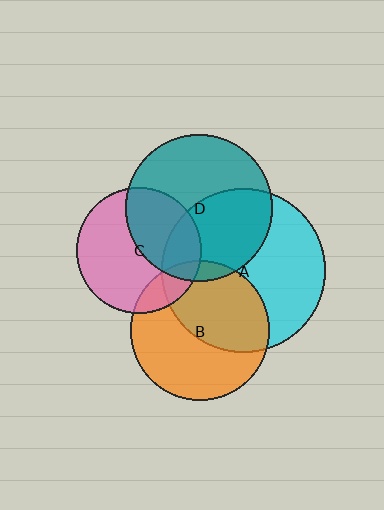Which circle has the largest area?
Circle A (cyan).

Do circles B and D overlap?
Yes.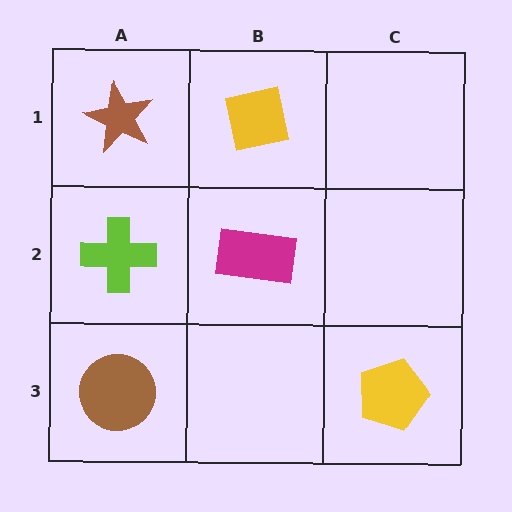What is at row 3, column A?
A brown circle.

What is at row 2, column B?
A magenta rectangle.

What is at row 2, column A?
A lime cross.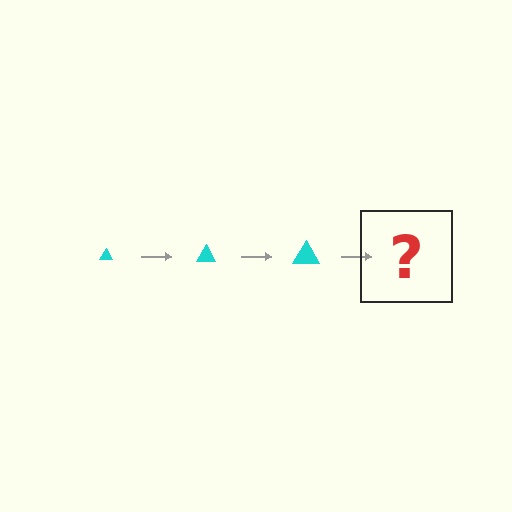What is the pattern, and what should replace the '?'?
The pattern is that the triangle gets progressively larger each step. The '?' should be a cyan triangle, larger than the previous one.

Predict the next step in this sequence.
The next step is a cyan triangle, larger than the previous one.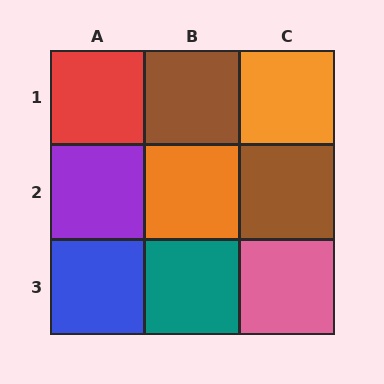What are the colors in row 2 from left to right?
Purple, orange, brown.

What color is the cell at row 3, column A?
Blue.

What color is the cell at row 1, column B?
Brown.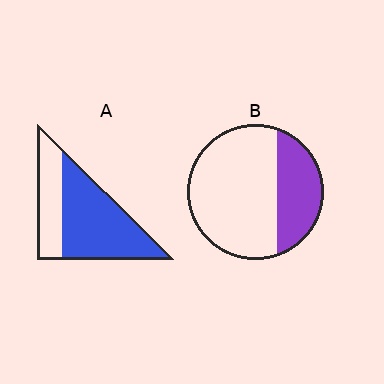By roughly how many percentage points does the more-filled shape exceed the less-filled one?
By roughly 35 percentage points (A over B).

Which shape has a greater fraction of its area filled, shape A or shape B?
Shape A.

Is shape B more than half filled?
No.